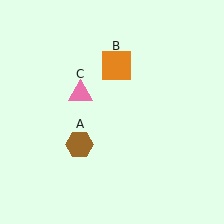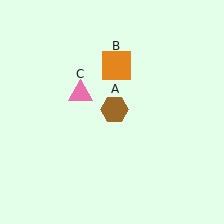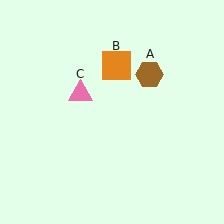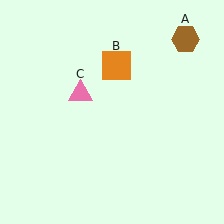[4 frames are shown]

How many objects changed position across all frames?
1 object changed position: brown hexagon (object A).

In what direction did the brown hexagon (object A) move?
The brown hexagon (object A) moved up and to the right.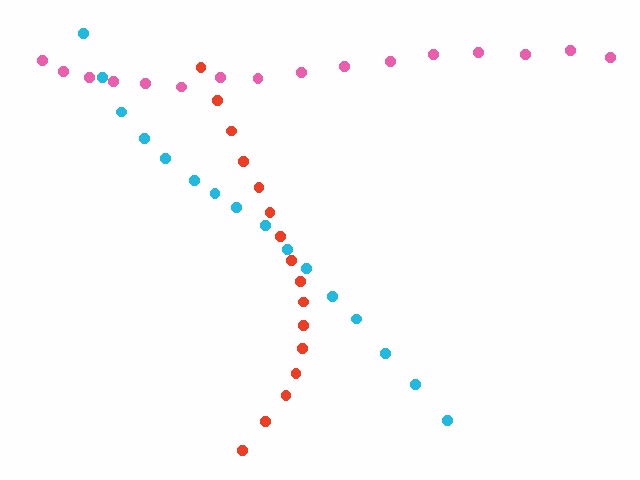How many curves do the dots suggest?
There are 3 distinct paths.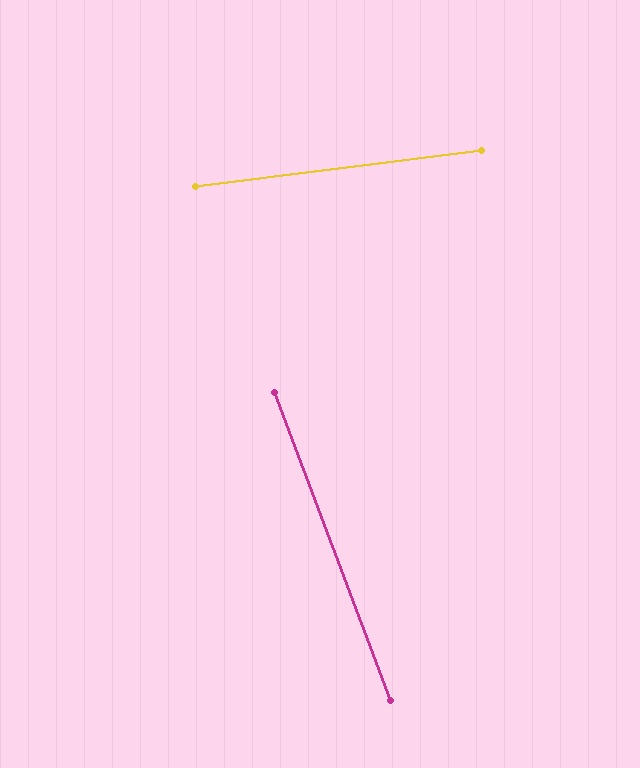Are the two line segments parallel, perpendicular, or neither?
Neither parallel nor perpendicular — they differ by about 76°.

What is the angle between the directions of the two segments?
Approximately 76 degrees.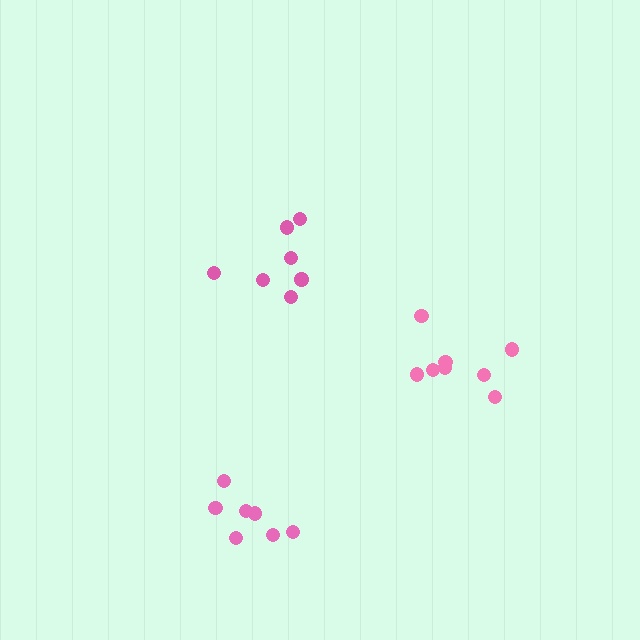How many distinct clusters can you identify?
There are 3 distinct clusters.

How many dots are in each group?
Group 1: 7 dots, Group 2: 8 dots, Group 3: 7 dots (22 total).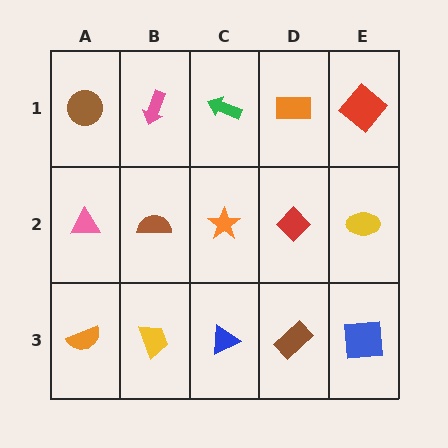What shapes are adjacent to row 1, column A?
A pink triangle (row 2, column A), a pink arrow (row 1, column B).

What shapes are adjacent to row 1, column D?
A red diamond (row 2, column D), a green arrow (row 1, column C), a red diamond (row 1, column E).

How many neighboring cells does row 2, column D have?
4.